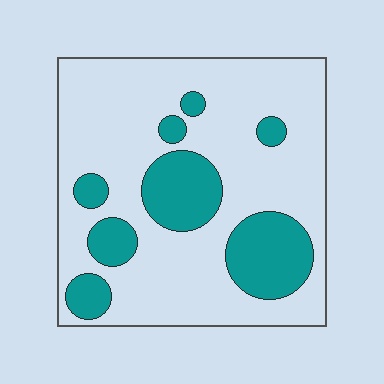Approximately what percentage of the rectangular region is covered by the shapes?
Approximately 25%.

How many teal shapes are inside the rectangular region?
8.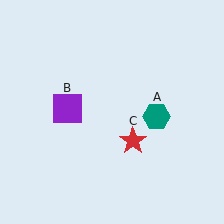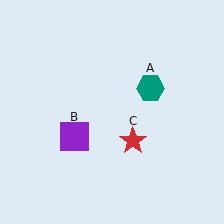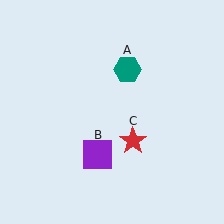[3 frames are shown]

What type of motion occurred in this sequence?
The teal hexagon (object A), purple square (object B) rotated counterclockwise around the center of the scene.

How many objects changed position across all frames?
2 objects changed position: teal hexagon (object A), purple square (object B).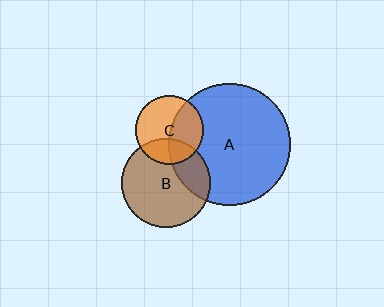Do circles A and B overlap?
Yes.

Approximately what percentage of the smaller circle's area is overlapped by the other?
Approximately 25%.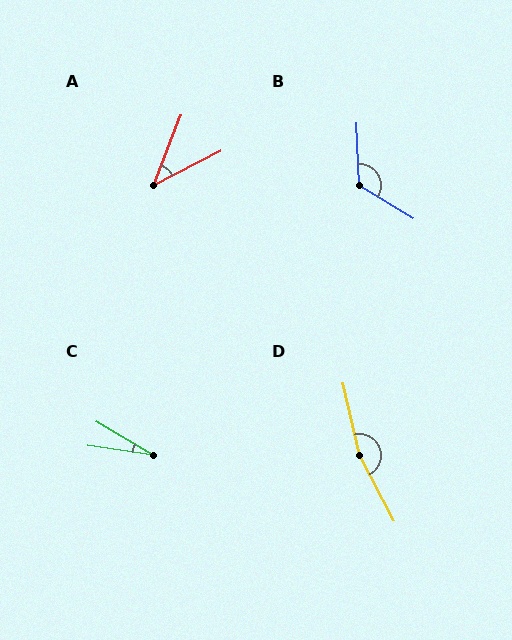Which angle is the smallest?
C, at approximately 22 degrees.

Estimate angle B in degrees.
Approximately 124 degrees.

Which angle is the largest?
D, at approximately 165 degrees.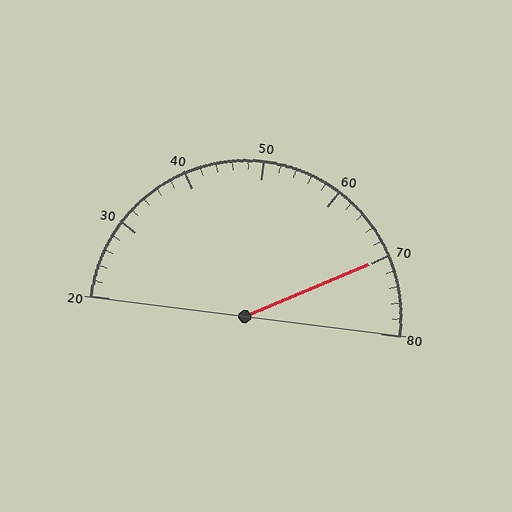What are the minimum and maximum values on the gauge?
The gauge ranges from 20 to 80.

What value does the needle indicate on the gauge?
The needle indicates approximately 70.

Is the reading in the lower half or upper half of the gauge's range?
The reading is in the upper half of the range (20 to 80).